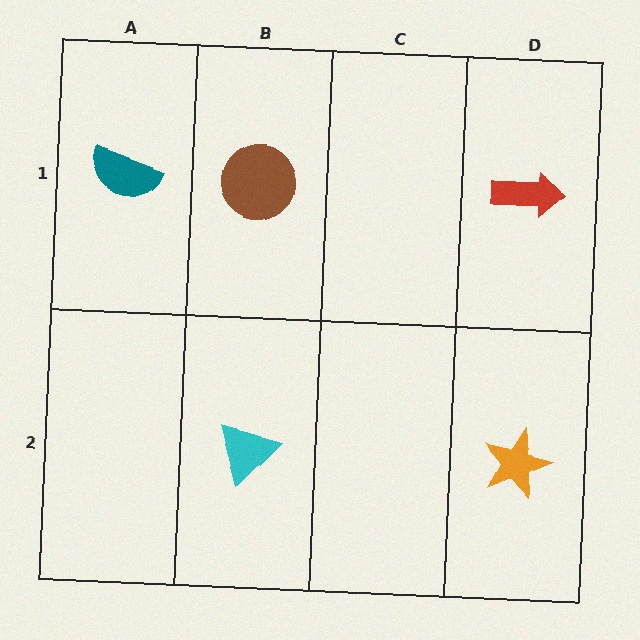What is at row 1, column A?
A teal semicircle.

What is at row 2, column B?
A cyan triangle.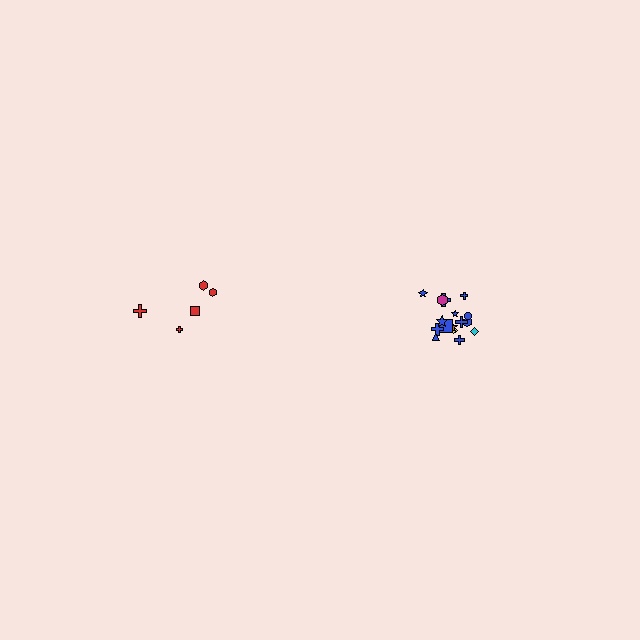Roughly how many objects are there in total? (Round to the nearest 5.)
Roughly 25 objects in total.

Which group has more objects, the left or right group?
The right group.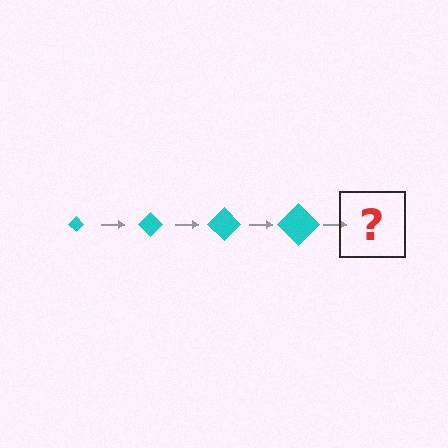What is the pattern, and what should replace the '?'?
The pattern is that the diamond gets progressively larger each step. The '?' should be a cyan diamond, larger than the previous one.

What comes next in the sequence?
The next element should be a cyan diamond, larger than the previous one.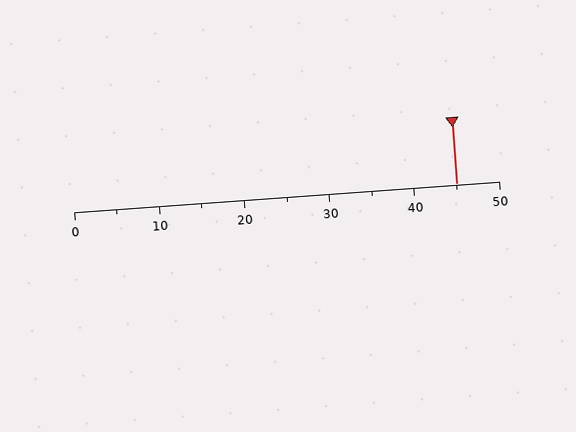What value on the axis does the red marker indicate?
The marker indicates approximately 45.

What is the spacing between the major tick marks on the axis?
The major ticks are spaced 10 apart.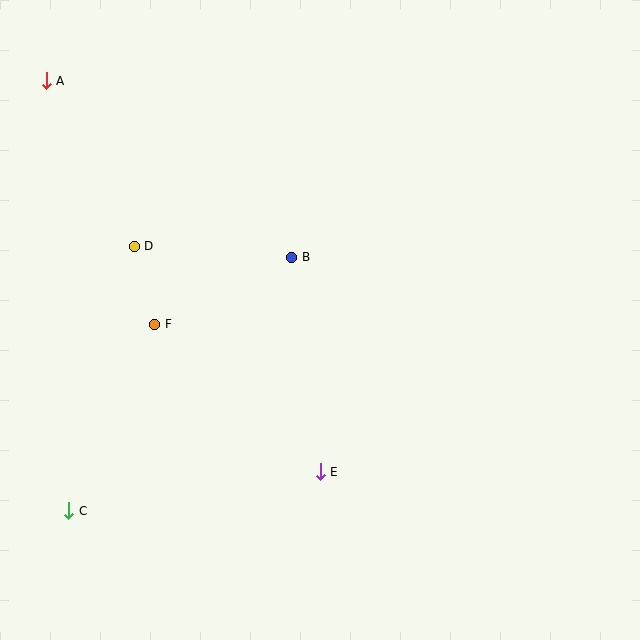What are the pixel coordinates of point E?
Point E is at (320, 472).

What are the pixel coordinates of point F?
Point F is at (155, 324).